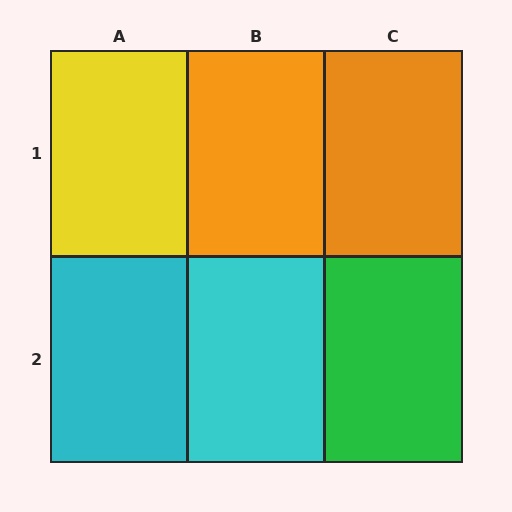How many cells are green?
1 cell is green.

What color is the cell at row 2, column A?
Cyan.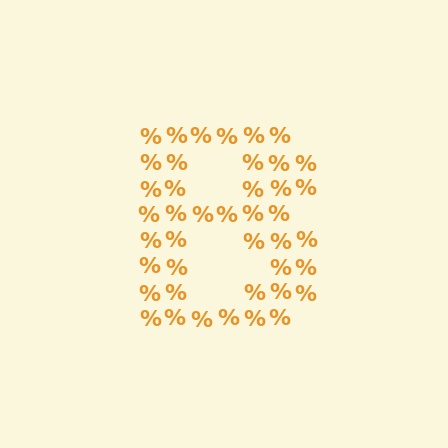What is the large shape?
The large shape is the letter B.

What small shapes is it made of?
It is made of small percent signs.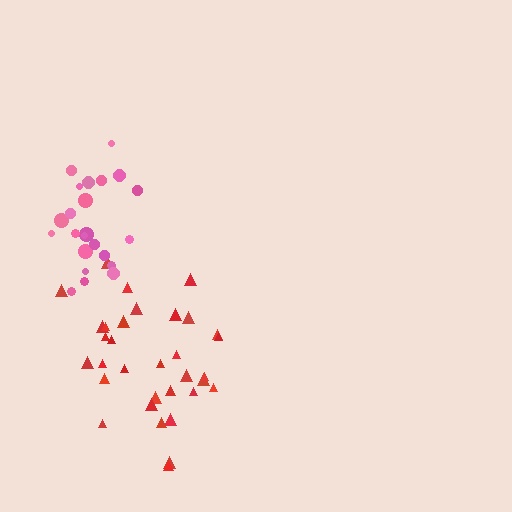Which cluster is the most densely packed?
Pink.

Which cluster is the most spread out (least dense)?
Red.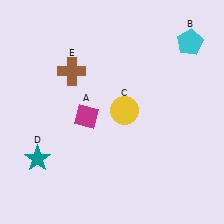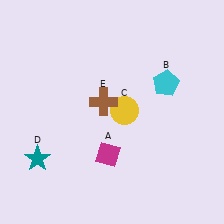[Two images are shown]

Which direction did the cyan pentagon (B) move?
The cyan pentagon (B) moved down.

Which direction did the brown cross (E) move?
The brown cross (E) moved right.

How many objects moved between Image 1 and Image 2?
3 objects moved between the two images.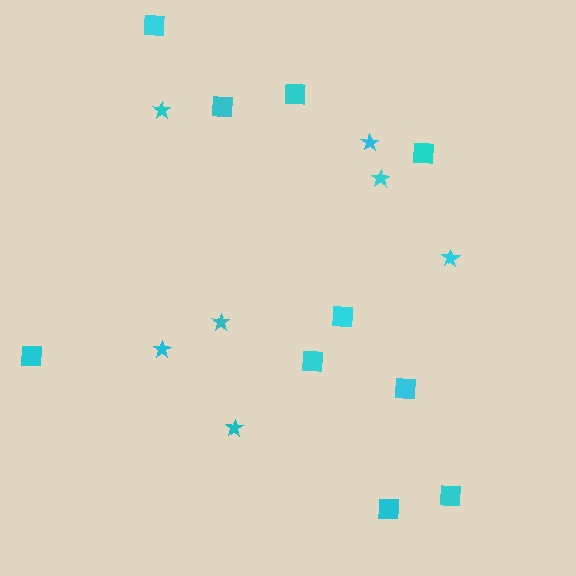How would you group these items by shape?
There are 2 groups: one group of stars (7) and one group of squares (10).